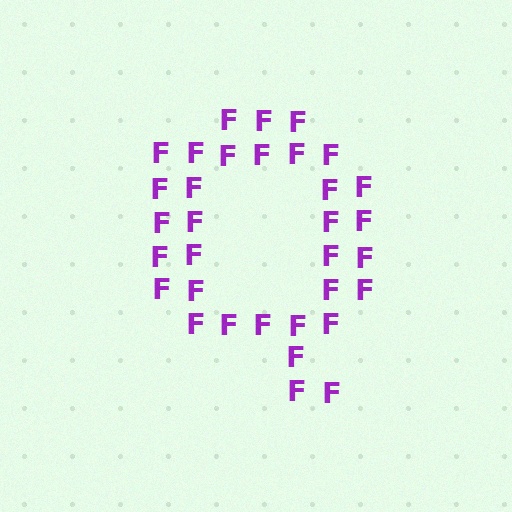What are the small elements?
The small elements are letter F's.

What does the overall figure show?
The overall figure shows the letter Q.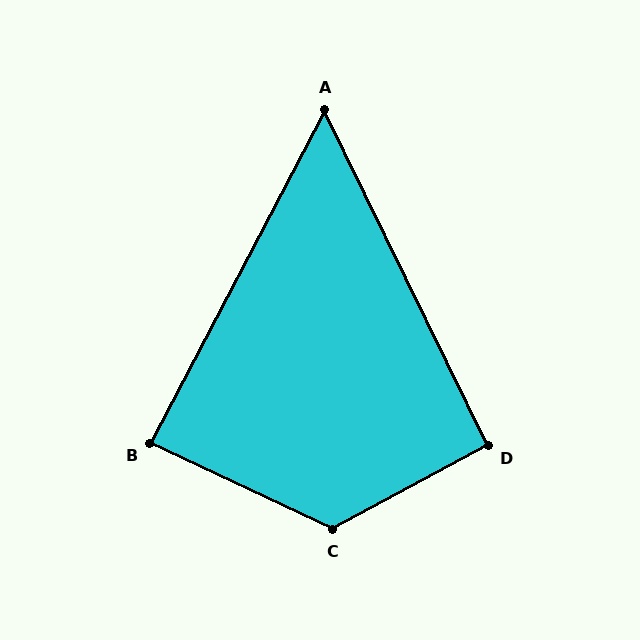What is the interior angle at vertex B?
Approximately 88 degrees (approximately right).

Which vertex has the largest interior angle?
C, at approximately 126 degrees.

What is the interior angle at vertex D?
Approximately 92 degrees (approximately right).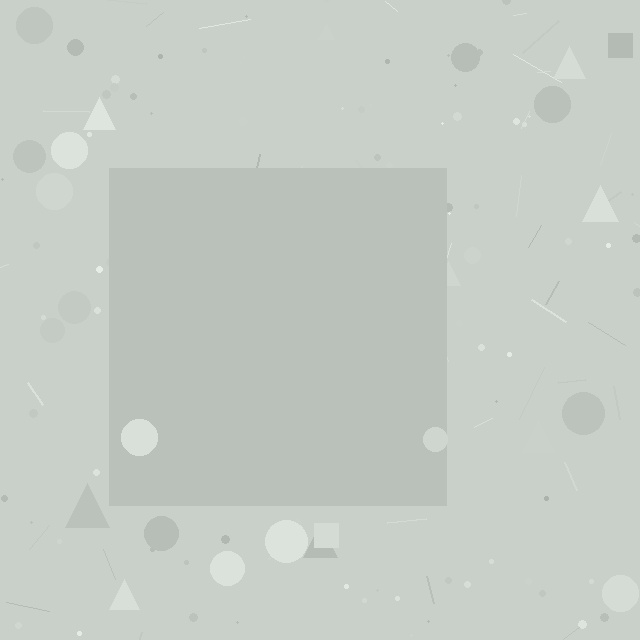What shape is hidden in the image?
A square is hidden in the image.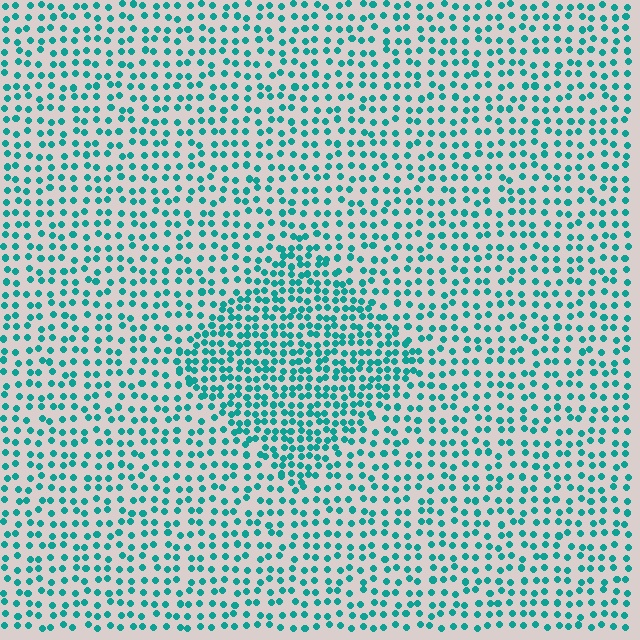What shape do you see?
I see a diamond.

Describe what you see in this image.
The image contains small teal elements arranged at two different densities. A diamond-shaped region is visible where the elements are more densely packed than the surrounding area.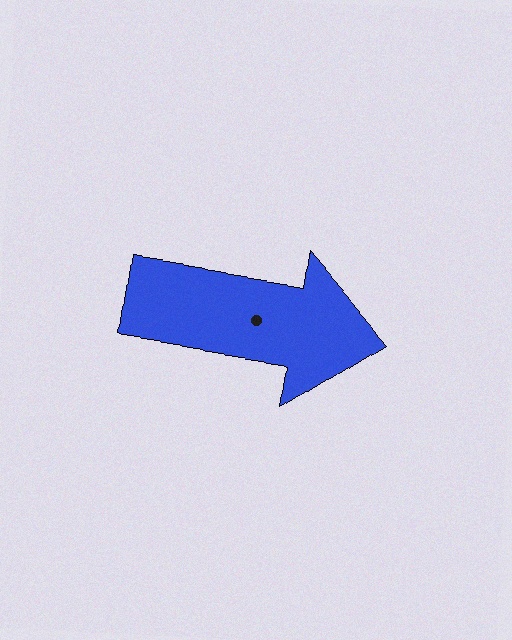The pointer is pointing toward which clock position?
Roughly 3 o'clock.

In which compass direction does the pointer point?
East.